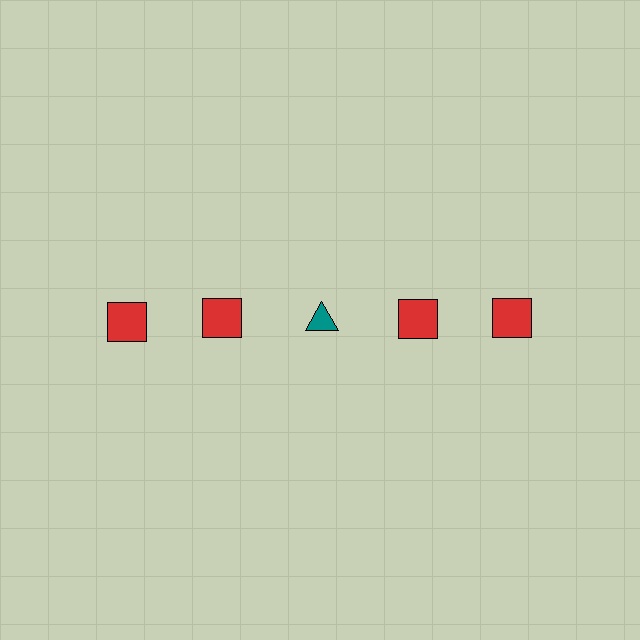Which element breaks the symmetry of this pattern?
The teal triangle in the top row, center column breaks the symmetry. All other shapes are red squares.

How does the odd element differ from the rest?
It differs in both color (teal instead of red) and shape (triangle instead of square).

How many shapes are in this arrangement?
There are 5 shapes arranged in a grid pattern.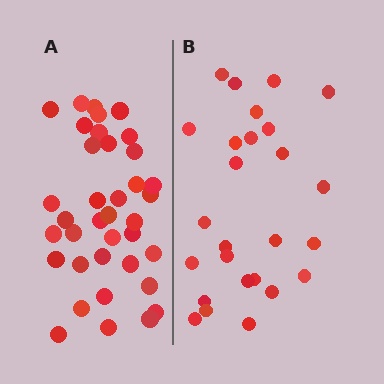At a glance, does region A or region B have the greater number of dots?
Region A (the left region) has more dots.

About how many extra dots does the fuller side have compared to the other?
Region A has roughly 12 or so more dots than region B.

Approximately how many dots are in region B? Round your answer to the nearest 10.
About 30 dots. (The exact count is 26, which rounds to 30.)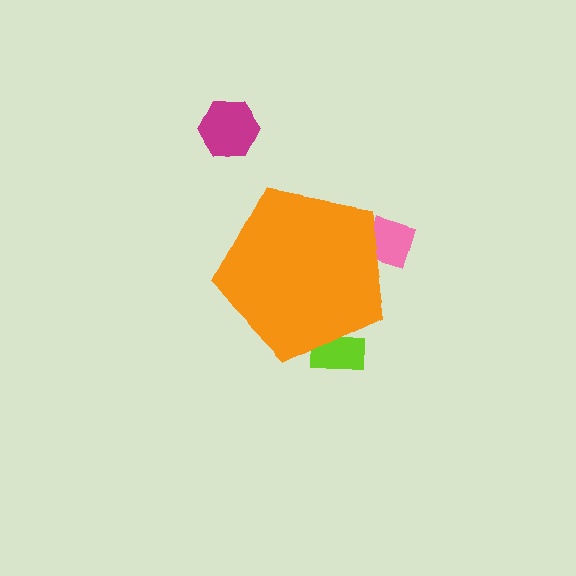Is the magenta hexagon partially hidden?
No, the magenta hexagon is fully visible.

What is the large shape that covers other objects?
An orange pentagon.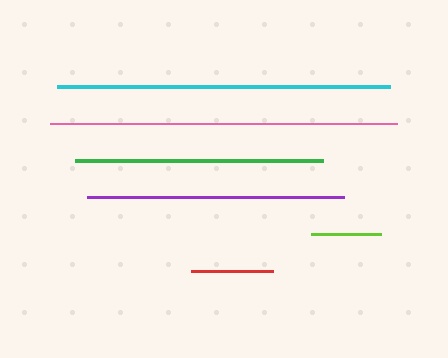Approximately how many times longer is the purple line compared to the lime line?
The purple line is approximately 3.7 times the length of the lime line.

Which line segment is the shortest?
The lime line is the shortest at approximately 70 pixels.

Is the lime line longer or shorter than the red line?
The red line is longer than the lime line.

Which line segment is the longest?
The pink line is the longest at approximately 348 pixels.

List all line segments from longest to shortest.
From longest to shortest: pink, cyan, purple, green, red, lime.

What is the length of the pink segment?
The pink segment is approximately 348 pixels long.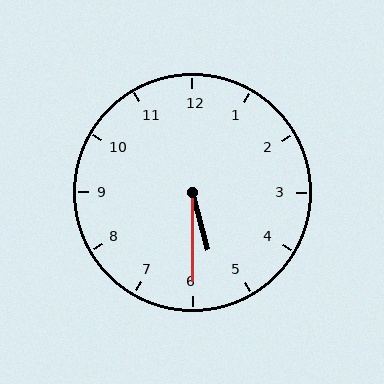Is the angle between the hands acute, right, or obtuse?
It is acute.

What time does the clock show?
5:30.